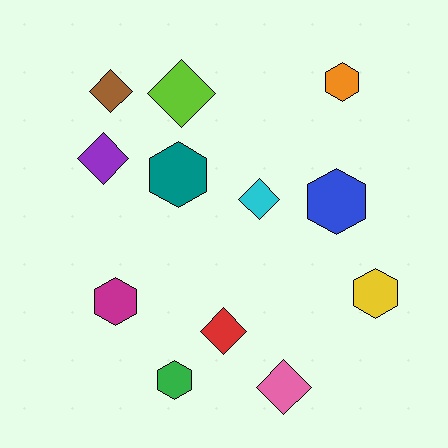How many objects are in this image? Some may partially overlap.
There are 12 objects.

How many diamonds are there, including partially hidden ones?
There are 6 diamonds.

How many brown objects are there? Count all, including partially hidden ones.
There is 1 brown object.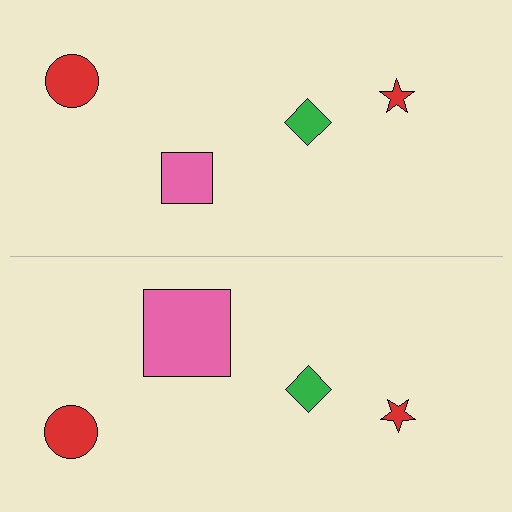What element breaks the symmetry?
The pink square on the bottom side has a different size than its mirror counterpart.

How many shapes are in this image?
There are 8 shapes in this image.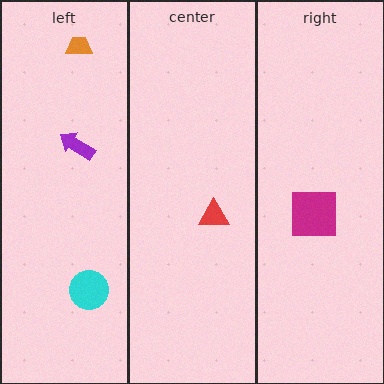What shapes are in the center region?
The red triangle.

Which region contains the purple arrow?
The left region.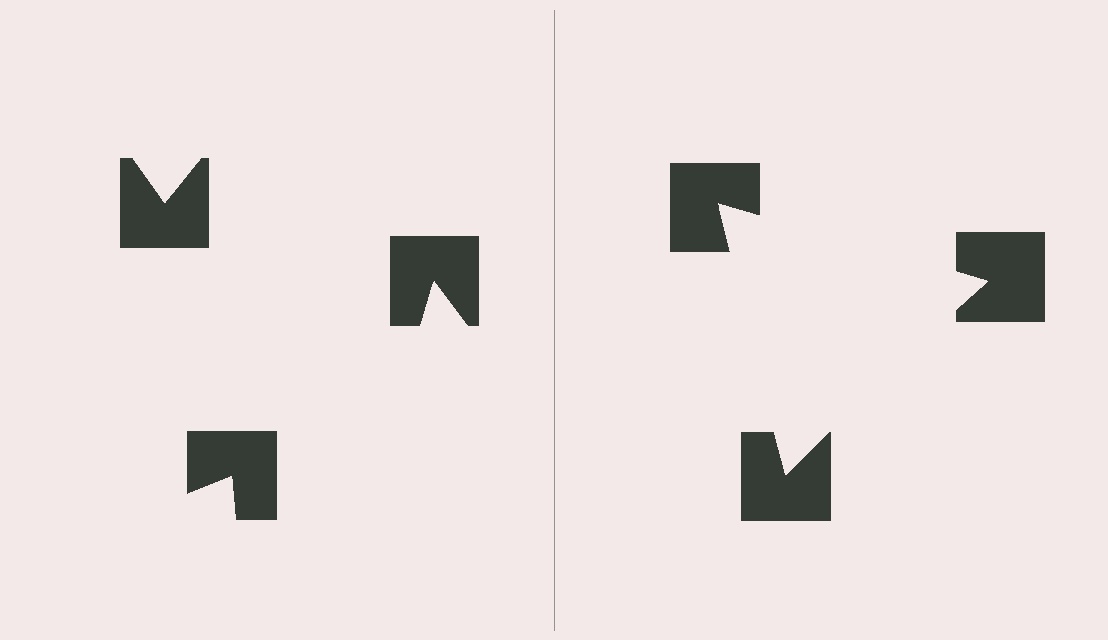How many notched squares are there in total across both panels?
6 — 3 on each side.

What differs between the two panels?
The notched squares are positioned identically on both sides; only the wedge orientations differ. On the right they align to a triangle; on the left they are misaligned.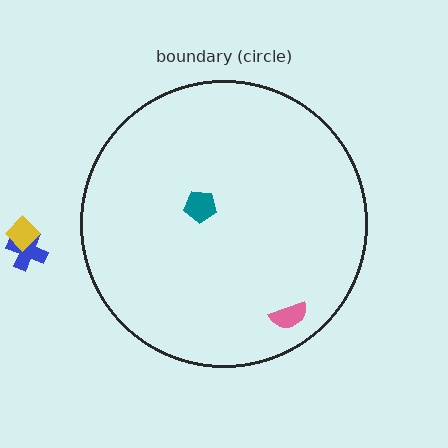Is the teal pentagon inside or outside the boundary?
Inside.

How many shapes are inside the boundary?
2 inside, 2 outside.